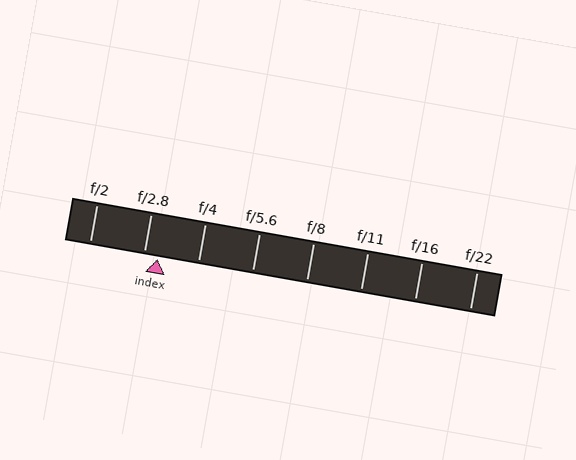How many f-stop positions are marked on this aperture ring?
There are 8 f-stop positions marked.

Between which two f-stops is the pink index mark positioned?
The index mark is between f/2.8 and f/4.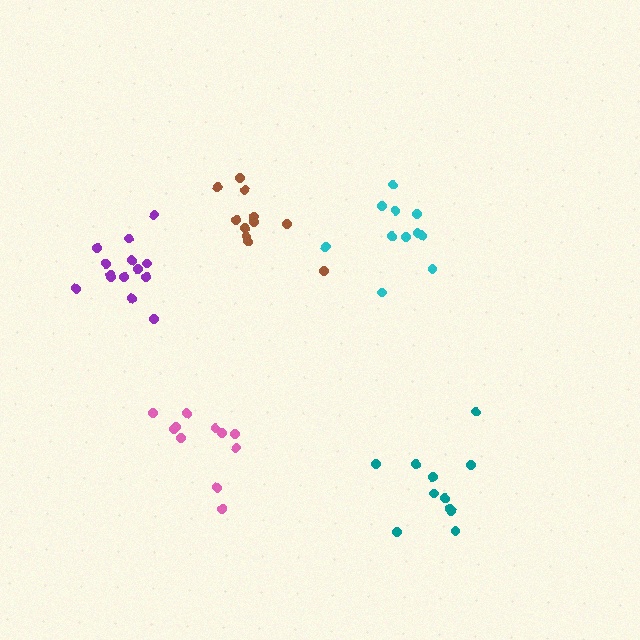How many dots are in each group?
Group 1: 11 dots, Group 2: 11 dots, Group 3: 11 dots, Group 4: 11 dots, Group 5: 14 dots (58 total).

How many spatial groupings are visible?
There are 5 spatial groupings.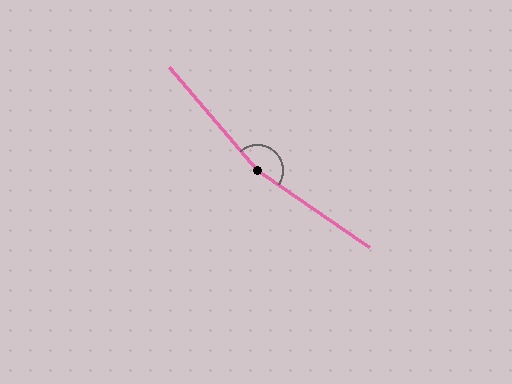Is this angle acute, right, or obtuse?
It is obtuse.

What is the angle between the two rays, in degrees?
Approximately 165 degrees.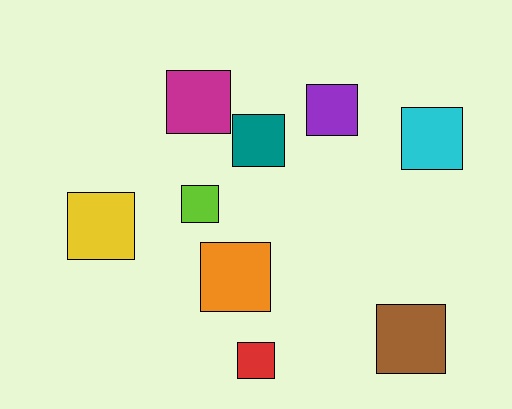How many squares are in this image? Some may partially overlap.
There are 9 squares.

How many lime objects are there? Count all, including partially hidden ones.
There is 1 lime object.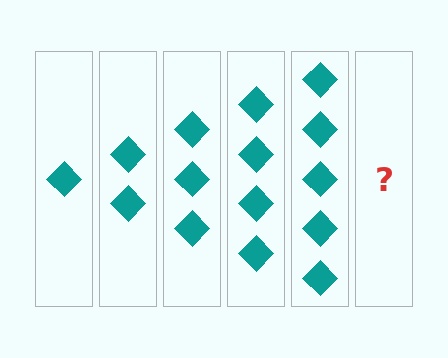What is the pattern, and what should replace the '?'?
The pattern is that each step adds one more diamond. The '?' should be 6 diamonds.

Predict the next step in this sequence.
The next step is 6 diamonds.